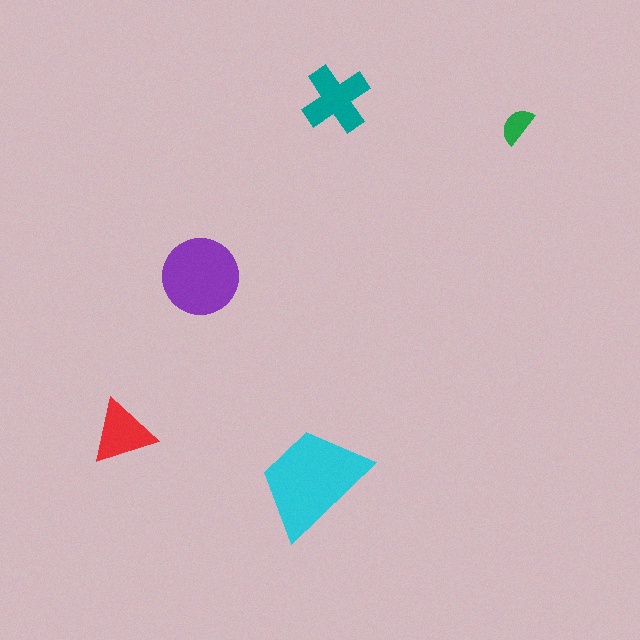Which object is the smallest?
The green semicircle.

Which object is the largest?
The cyan trapezoid.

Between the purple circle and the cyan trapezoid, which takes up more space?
The cyan trapezoid.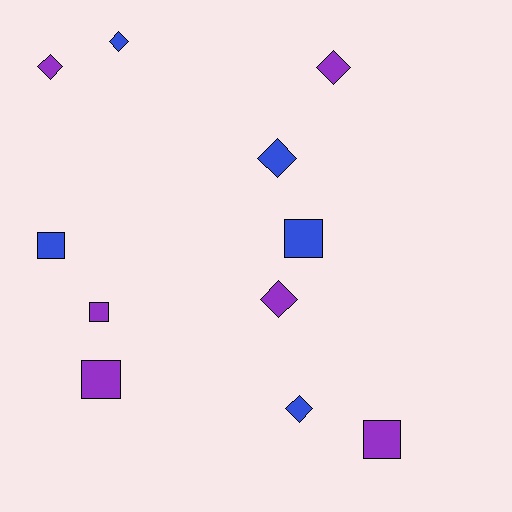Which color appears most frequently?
Purple, with 6 objects.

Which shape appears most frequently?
Diamond, with 6 objects.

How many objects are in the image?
There are 11 objects.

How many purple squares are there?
There are 3 purple squares.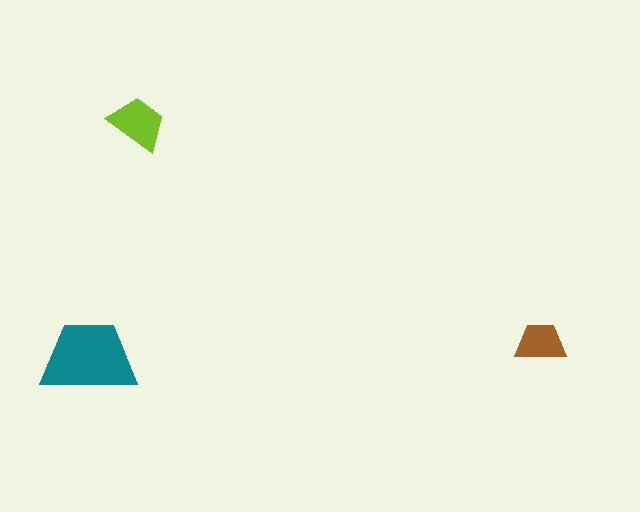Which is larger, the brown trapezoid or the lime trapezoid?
The lime one.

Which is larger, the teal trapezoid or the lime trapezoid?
The teal one.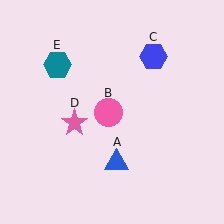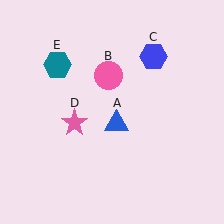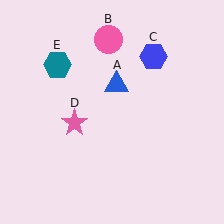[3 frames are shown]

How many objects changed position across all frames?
2 objects changed position: blue triangle (object A), pink circle (object B).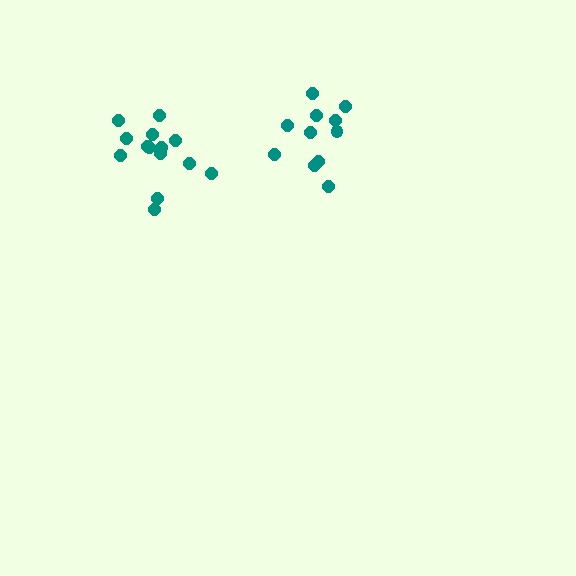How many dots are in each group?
Group 1: 11 dots, Group 2: 14 dots (25 total).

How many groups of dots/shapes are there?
There are 2 groups.